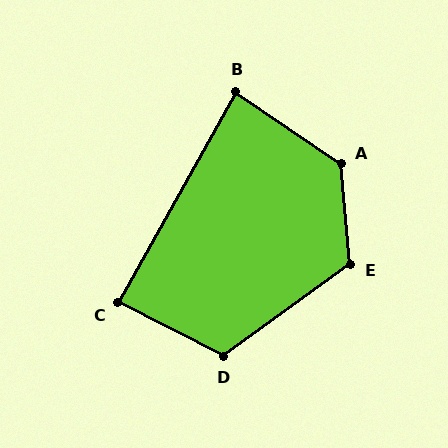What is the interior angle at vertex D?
Approximately 117 degrees (obtuse).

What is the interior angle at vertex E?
Approximately 121 degrees (obtuse).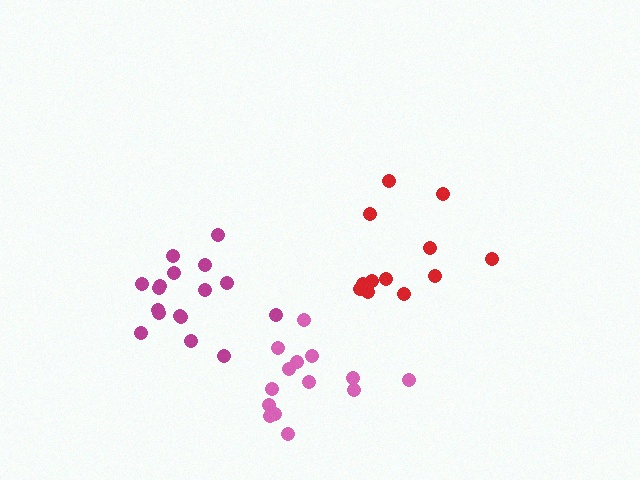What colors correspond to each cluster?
The clusters are colored: pink, red, magenta.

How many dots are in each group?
Group 1: 14 dots, Group 2: 12 dots, Group 3: 17 dots (43 total).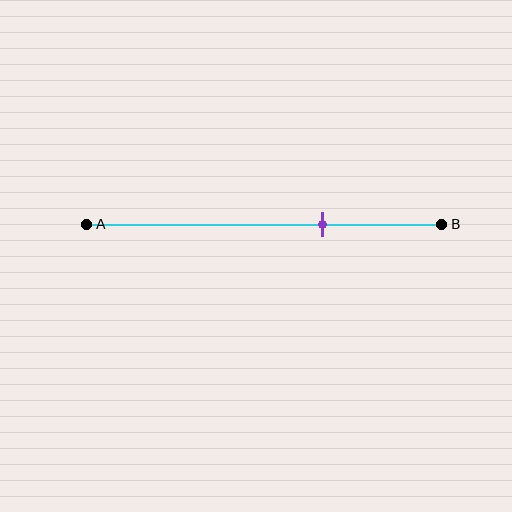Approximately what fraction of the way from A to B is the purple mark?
The purple mark is approximately 65% of the way from A to B.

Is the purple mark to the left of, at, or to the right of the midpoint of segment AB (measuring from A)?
The purple mark is to the right of the midpoint of segment AB.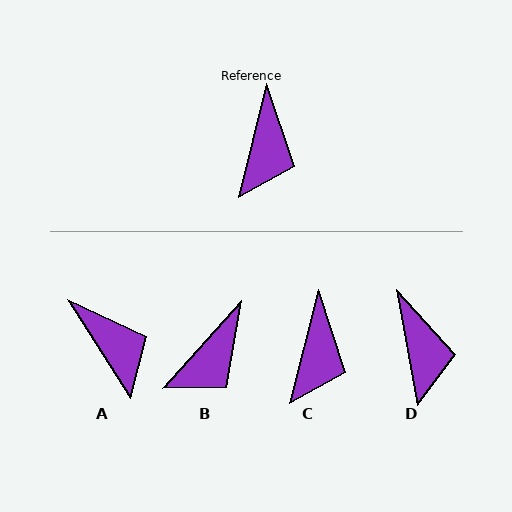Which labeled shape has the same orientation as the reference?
C.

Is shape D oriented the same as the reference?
No, it is off by about 24 degrees.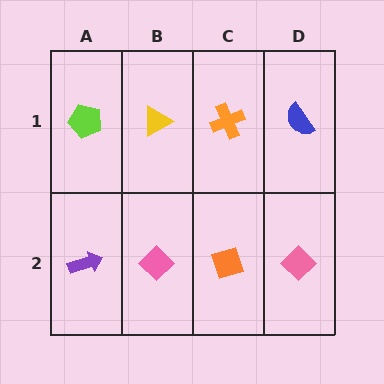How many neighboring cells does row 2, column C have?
3.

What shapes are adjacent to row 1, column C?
An orange diamond (row 2, column C), a yellow triangle (row 1, column B), a blue semicircle (row 1, column D).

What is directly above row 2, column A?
A lime pentagon.